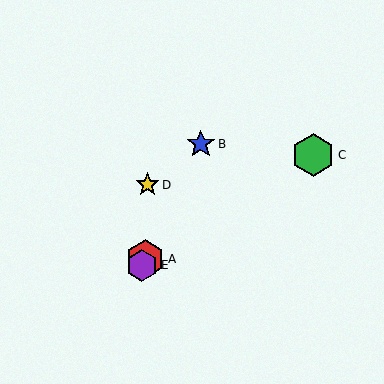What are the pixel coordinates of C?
Object C is at (313, 155).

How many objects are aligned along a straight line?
3 objects (A, B, E) are aligned along a straight line.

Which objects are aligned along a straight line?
Objects A, B, E are aligned along a straight line.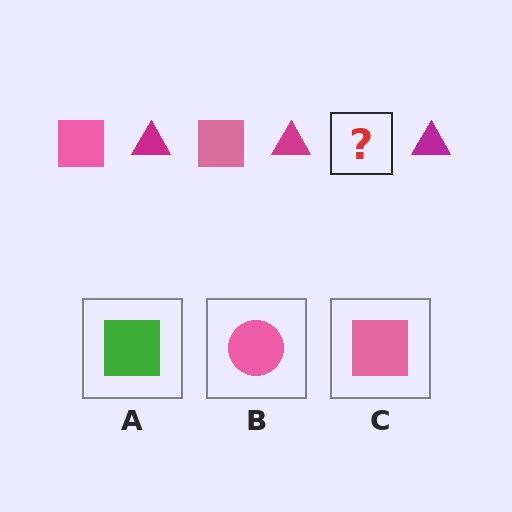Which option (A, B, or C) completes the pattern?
C.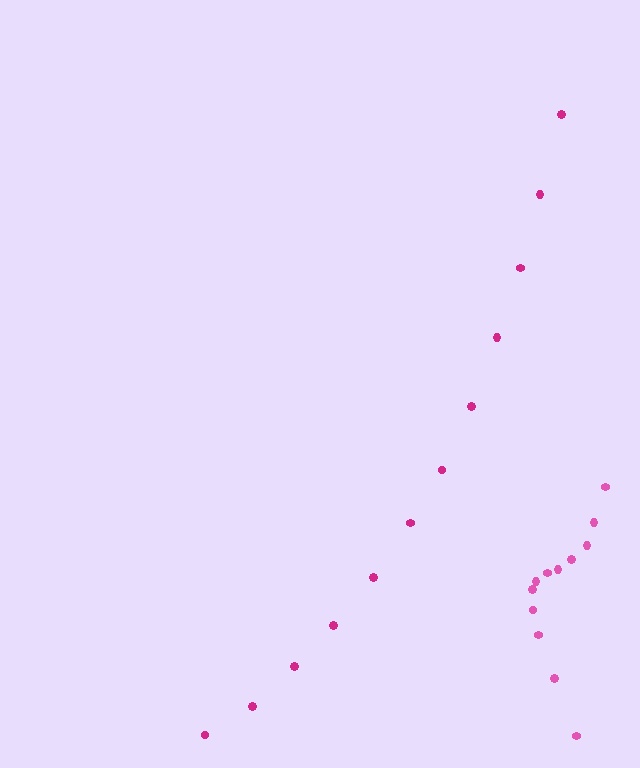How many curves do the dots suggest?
There are 2 distinct paths.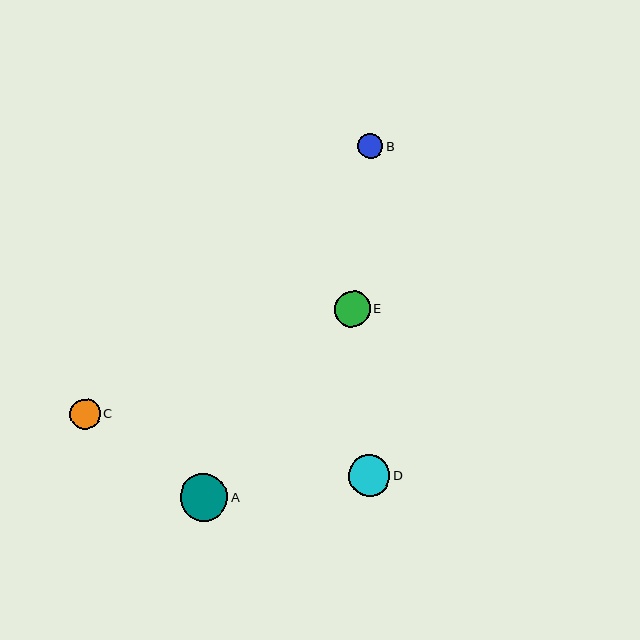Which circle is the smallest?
Circle B is the smallest with a size of approximately 25 pixels.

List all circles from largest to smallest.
From largest to smallest: A, D, E, C, B.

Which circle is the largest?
Circle A is the largest with a size of approximately 47 pixels.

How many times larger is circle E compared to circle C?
Circle E is approximately 1.2 times the size of circle C.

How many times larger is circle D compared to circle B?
Circle D is approximately 1.7 times the size of circle B.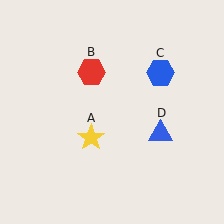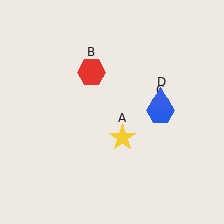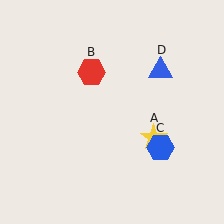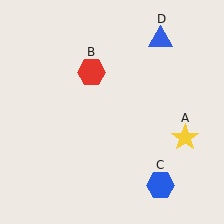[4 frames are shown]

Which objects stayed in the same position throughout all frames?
Red hexagon (object B) remained stationary.